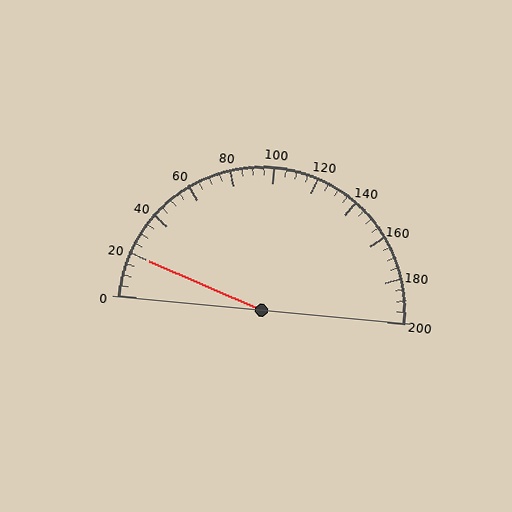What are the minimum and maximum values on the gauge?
The gauge ranges from 0 to 200.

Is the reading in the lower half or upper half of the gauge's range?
The reading is in the lower half of the range (0 to 200).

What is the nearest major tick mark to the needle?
The nearest major tick mark is 20.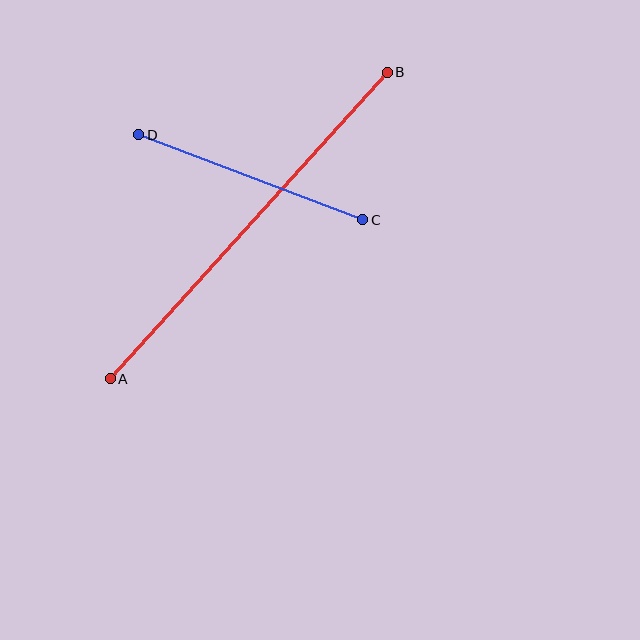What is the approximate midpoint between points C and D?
The midpoint is at approximately (251, 177) pixels.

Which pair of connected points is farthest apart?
Points A and B are farthest apart.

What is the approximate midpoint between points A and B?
The midpoint is at approximately (249, 225) pixels.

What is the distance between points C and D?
The distance is approximately 240 pixels.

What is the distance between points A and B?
The distance is approximately 413 pixels.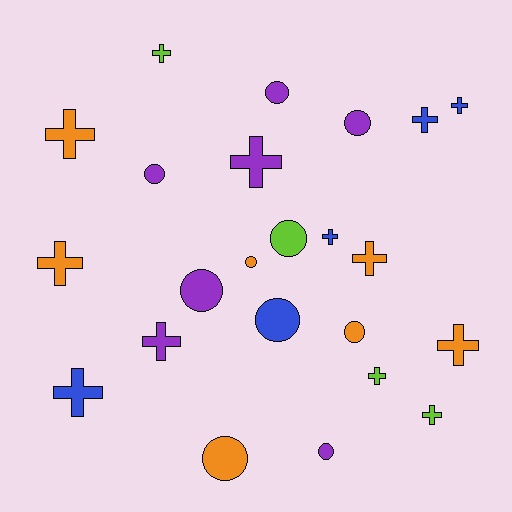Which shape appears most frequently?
Cross, with 13 objects.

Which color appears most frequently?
Orange, with 7 objects.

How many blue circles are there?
There is 1 blue circle.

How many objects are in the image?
There are 23 objects.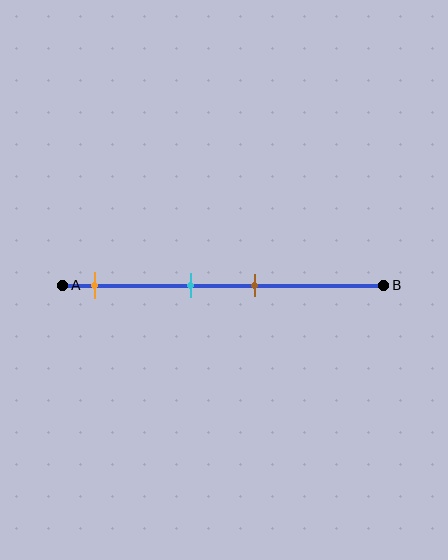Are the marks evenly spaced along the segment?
No, the marks are not evenly spaced.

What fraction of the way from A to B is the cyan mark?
The cyan mark is approximately 40% (0.4) of the way from A to B.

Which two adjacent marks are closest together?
The cyan and brown marks are the closest adjacent pair.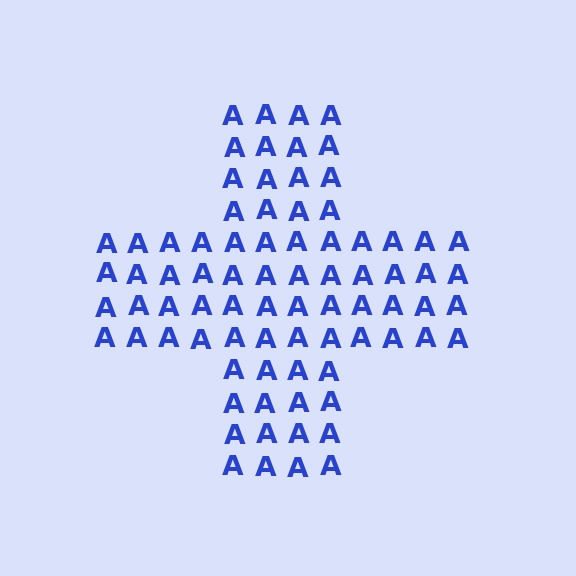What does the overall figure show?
The overall figure shows a cross.